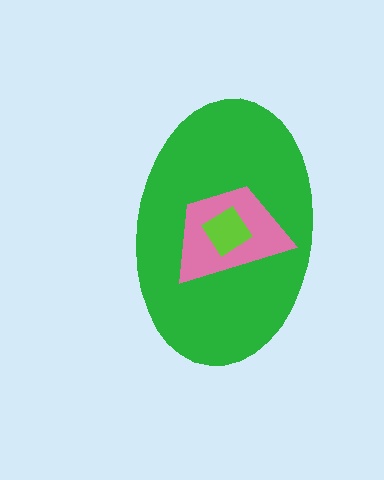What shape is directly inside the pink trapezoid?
The lime diamond.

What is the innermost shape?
The lime diamond.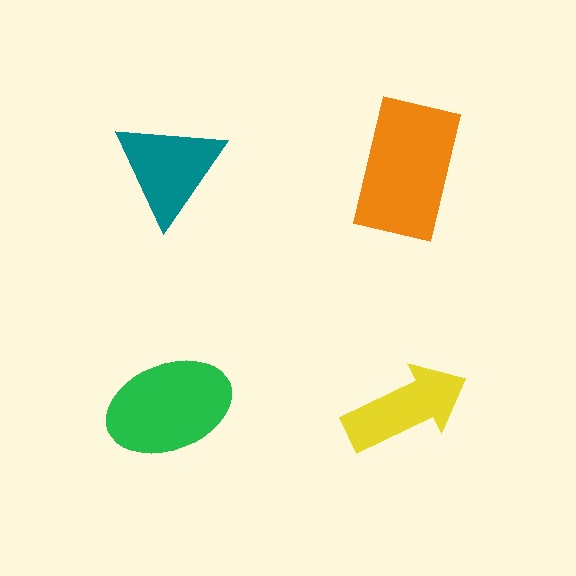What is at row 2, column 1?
A green ellipse.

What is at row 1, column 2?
An orange rectangle.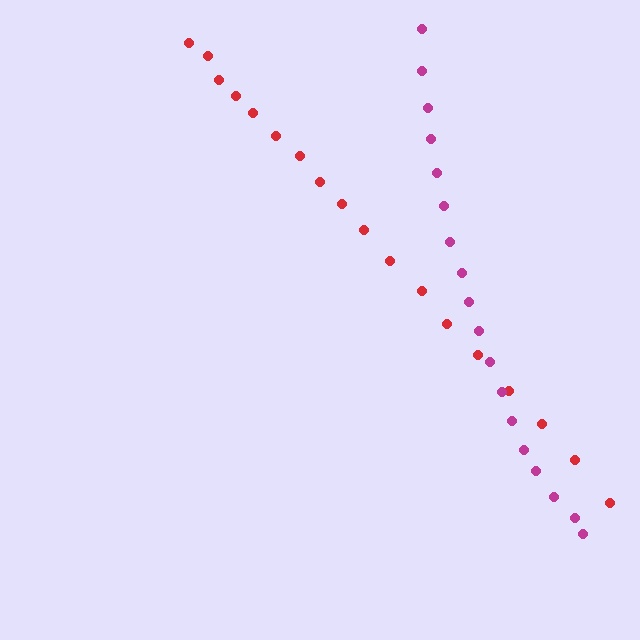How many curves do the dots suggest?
There are 2 distinct paths.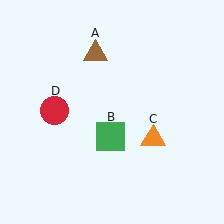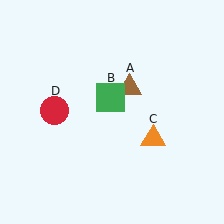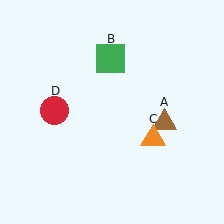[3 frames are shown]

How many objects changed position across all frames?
2 objects changed position: brown triangle (object A), green square (object B).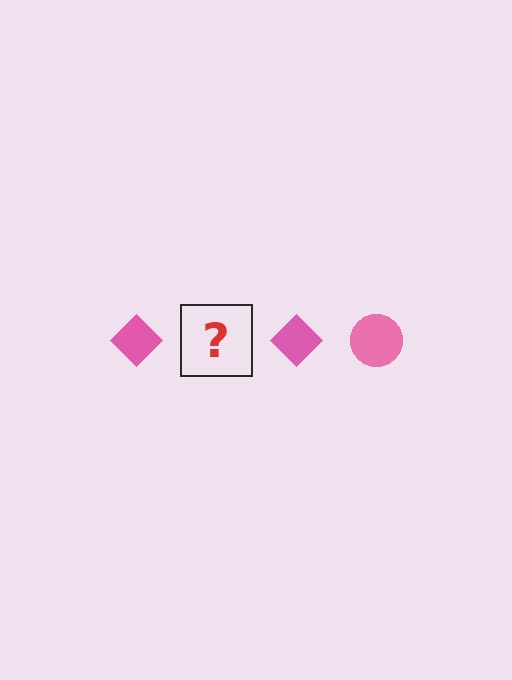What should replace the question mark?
The question mark should be replaced with a pink circle.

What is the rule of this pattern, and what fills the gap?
The rule is that the pattern cycles through diamond, circle shapes in pink. The gap should be filled with a pink circle.